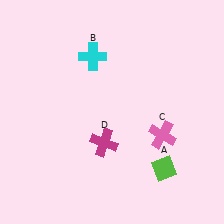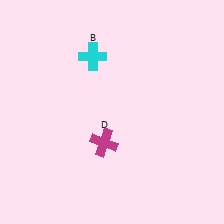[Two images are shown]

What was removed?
The lime diamond (A), the pink cross (C) were removed in Image 2.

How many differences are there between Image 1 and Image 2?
There are 2 differences between the two images.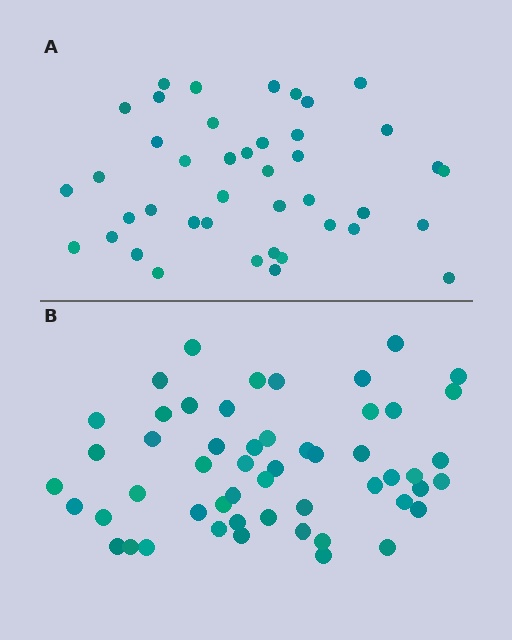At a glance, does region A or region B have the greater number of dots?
Region B (the bottom region) has more dots.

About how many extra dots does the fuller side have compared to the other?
Region B has roughly 12 or so more dots than region A.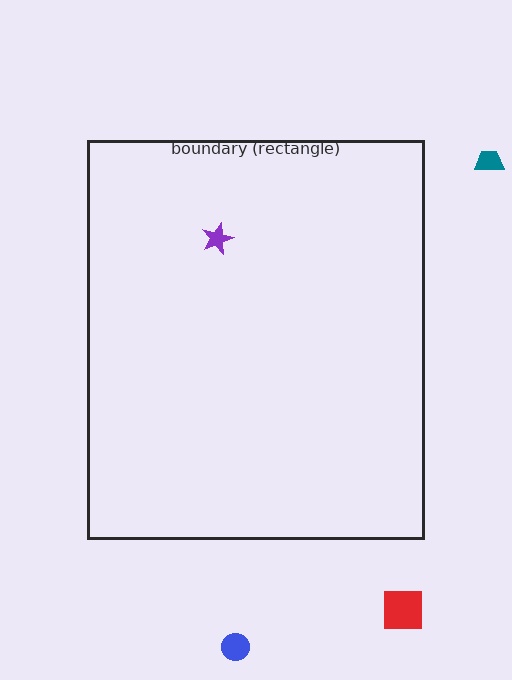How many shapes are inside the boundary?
1 inside, 3 outside.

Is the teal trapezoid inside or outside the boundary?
Outside.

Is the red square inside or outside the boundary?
Outside.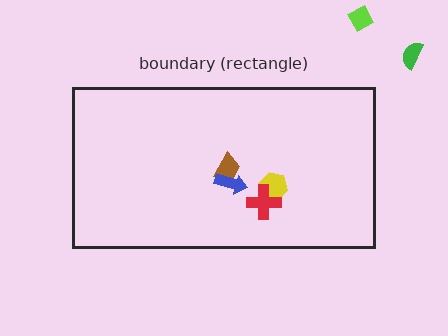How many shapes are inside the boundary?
4 inside, 2 outside.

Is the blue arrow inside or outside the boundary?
Inside.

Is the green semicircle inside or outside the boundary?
Outside.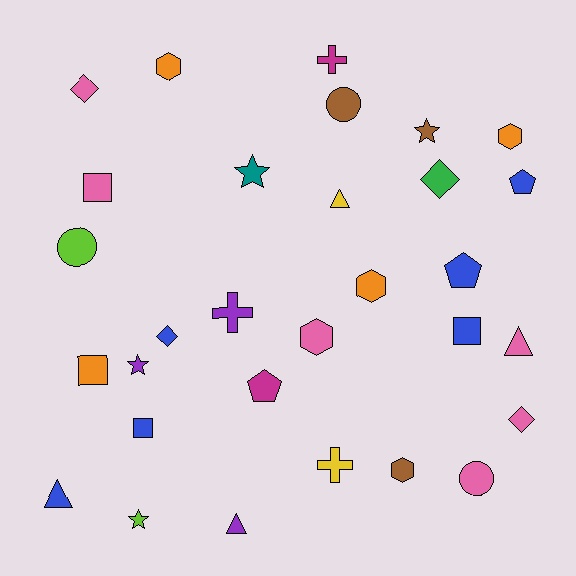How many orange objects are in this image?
There are 4 orange objects.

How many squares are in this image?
There are 4 squares.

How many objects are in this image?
There are 30 objects.